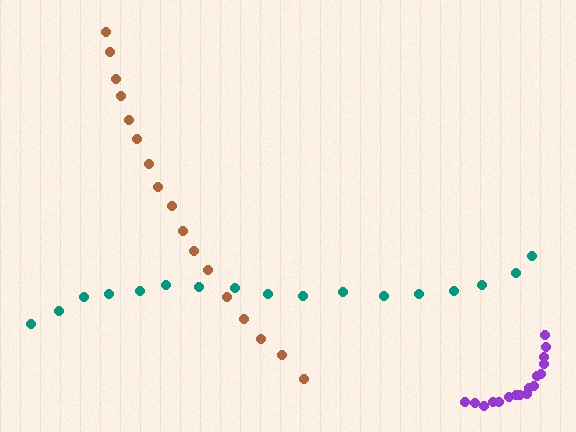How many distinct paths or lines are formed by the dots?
There are 3 distinct paths.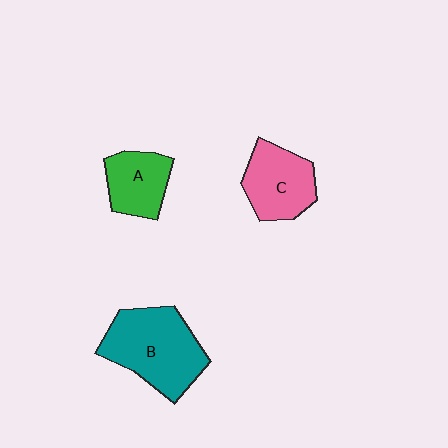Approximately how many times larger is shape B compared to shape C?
Approximately 1.5 times.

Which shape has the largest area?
Shape B (teal).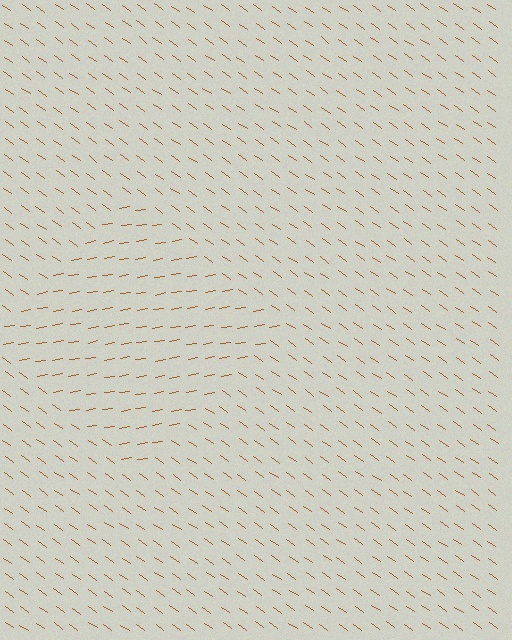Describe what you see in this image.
The image is filled with small brown line segments. A diamond region in the image has lines oriented differently from the surrounding lines, creating a visible texture boundary.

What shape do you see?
I see a diamond.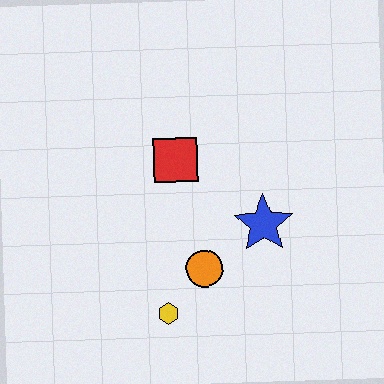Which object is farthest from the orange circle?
The red square is farthest from the orange circle.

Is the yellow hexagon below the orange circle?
Yes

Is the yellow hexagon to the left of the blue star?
Yes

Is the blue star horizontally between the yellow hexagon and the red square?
No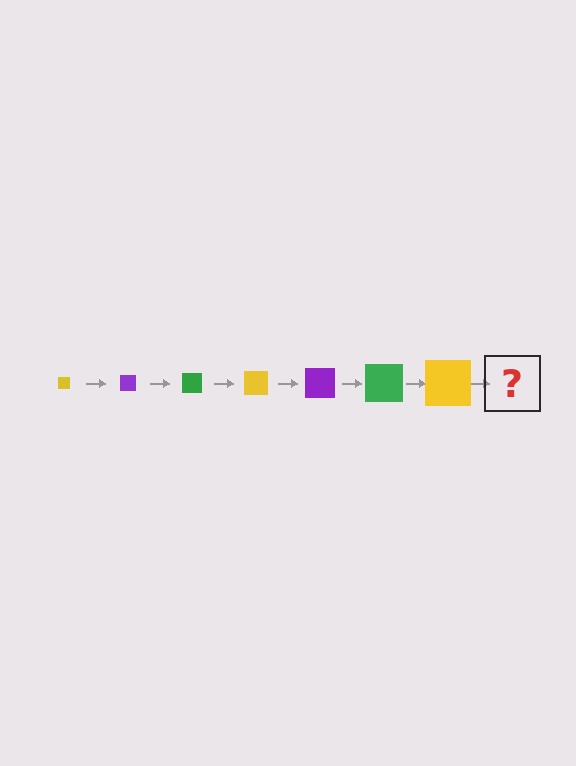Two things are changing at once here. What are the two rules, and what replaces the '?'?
The two rules are that the square grows larger each step and the color cycles through yellow, purple, and green. The '?' should be a purple square, larger than the previous one.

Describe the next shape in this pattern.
It should be a purple square, larger than the previous one.